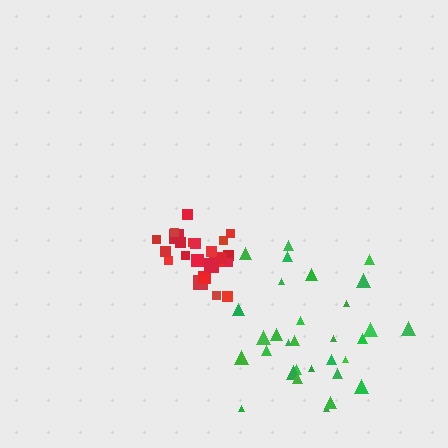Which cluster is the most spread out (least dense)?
Green.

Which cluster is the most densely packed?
Red.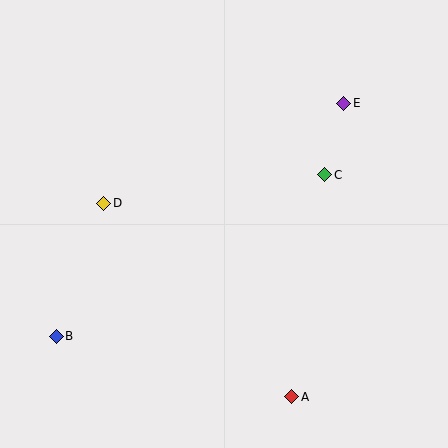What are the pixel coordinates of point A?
Point A is at (292, 397).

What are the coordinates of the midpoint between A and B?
The midpoint between A and B is at (174, 366).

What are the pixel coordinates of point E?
Point E is at (344, 103).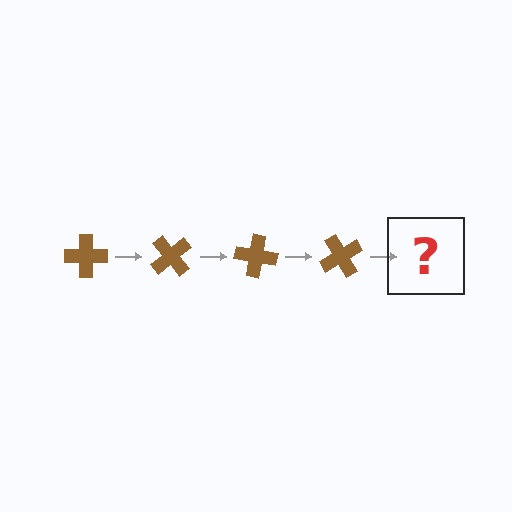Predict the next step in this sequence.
The next step is a brown cross rotated 200 degrees.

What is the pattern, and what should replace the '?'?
The pattern is that the cross rotates 50 degrees each step. The '?' should be a brown cross rotated 200 degrees.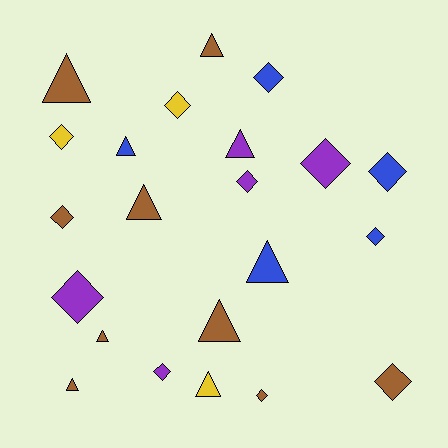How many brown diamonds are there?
There are 3 brown diamonds.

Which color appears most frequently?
Brown, with 9 objects.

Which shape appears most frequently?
Diamond, with 12 objects.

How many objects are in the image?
There are 22 objects.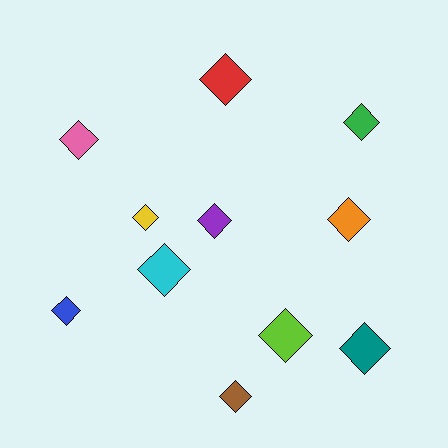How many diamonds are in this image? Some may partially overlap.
There are 11 diamonds.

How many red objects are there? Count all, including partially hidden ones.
There is 1 red object.